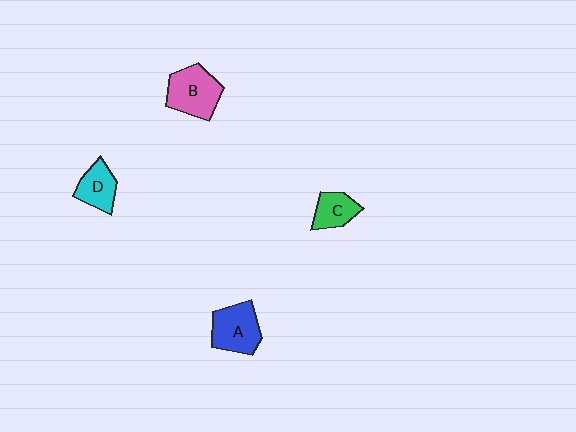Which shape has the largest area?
Shape B (pink).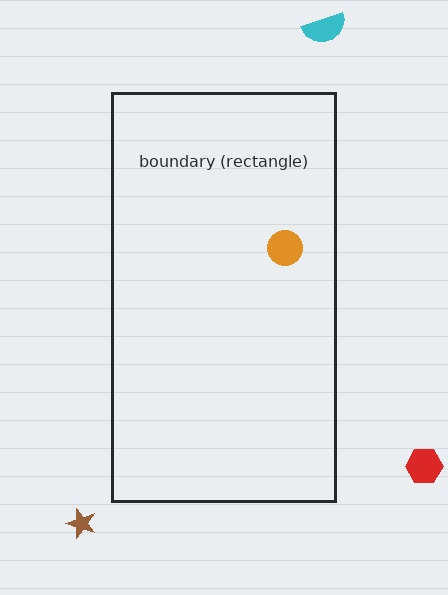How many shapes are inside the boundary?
1 inside, 3 outside.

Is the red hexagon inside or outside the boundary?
Outside.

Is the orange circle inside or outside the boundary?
Inside.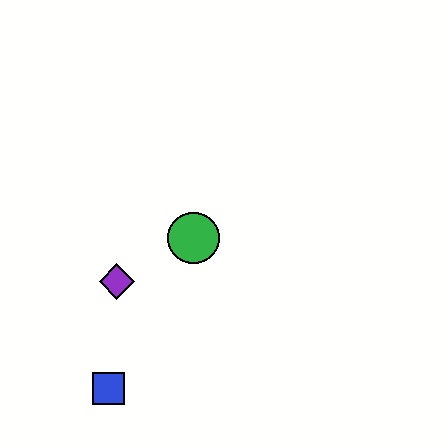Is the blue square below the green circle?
Yes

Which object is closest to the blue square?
The purple diamond is closest to the blue square.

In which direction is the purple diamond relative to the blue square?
The purple diamond is above the blue square.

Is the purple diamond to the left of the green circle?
Yes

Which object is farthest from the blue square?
The green circle is farthest from the blue square.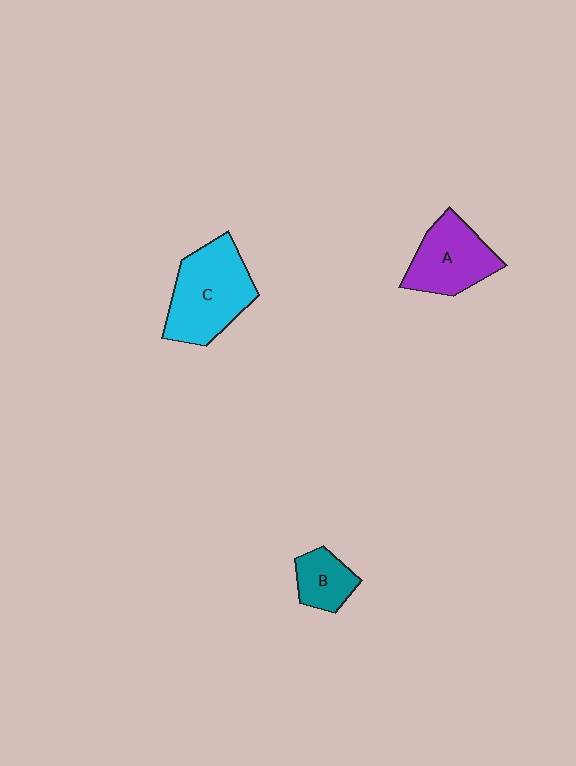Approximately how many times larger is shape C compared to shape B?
Approximately 2.3 times.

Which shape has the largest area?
Shape C (cyan).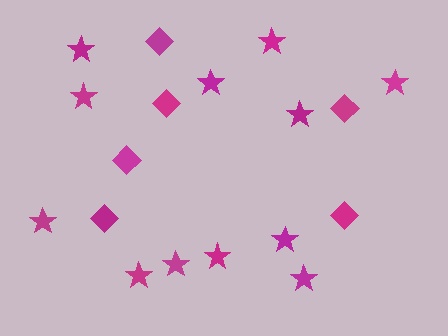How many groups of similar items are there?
There are 2 groups: one group of diamonds (6) and one group of stars (12).